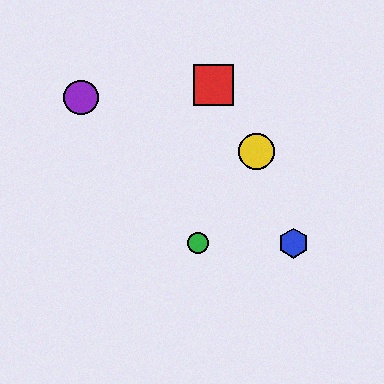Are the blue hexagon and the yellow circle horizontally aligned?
No, the blue hexagon is at y≈243 and the yellow circle is at y≈151.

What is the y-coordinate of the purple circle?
The purple circle is at y≈97.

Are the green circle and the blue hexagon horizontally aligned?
Yes, both are at y≈243.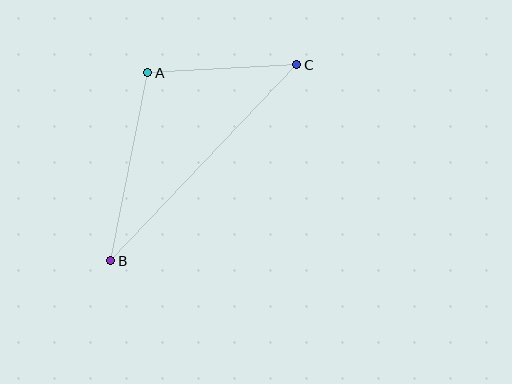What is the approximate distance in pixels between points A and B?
The distance between A and B is approximately 192 pixels.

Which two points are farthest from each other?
Points B and C are farthest from each other.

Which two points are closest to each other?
Points A and C are closest to each other.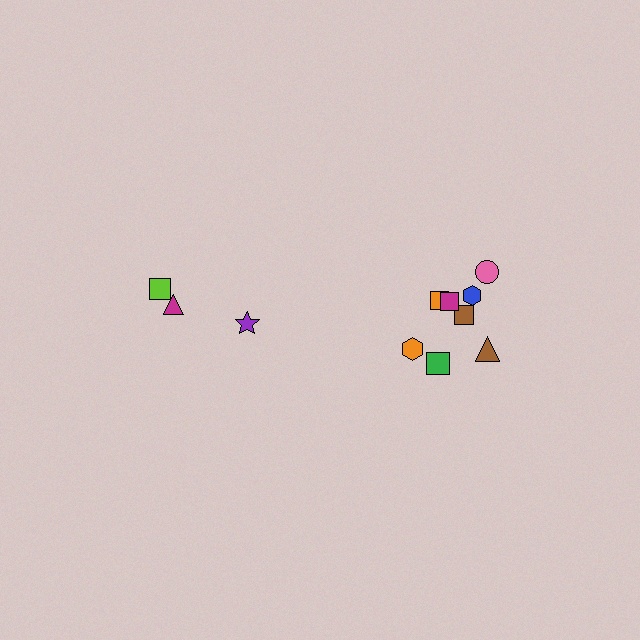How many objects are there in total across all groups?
There are 11 objects.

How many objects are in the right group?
There are 8 objects.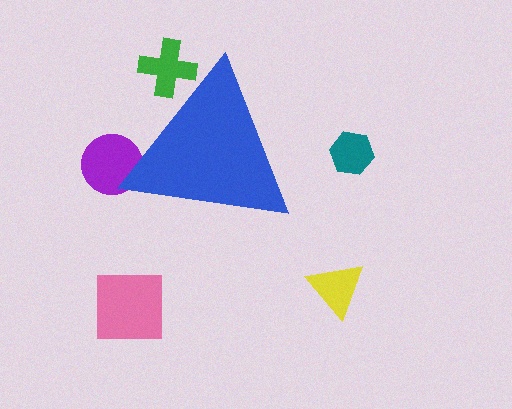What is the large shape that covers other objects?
A blue triangle.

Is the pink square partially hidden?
No, the pink square is fully visible.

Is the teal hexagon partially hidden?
No, the teal hexagon is fully visible.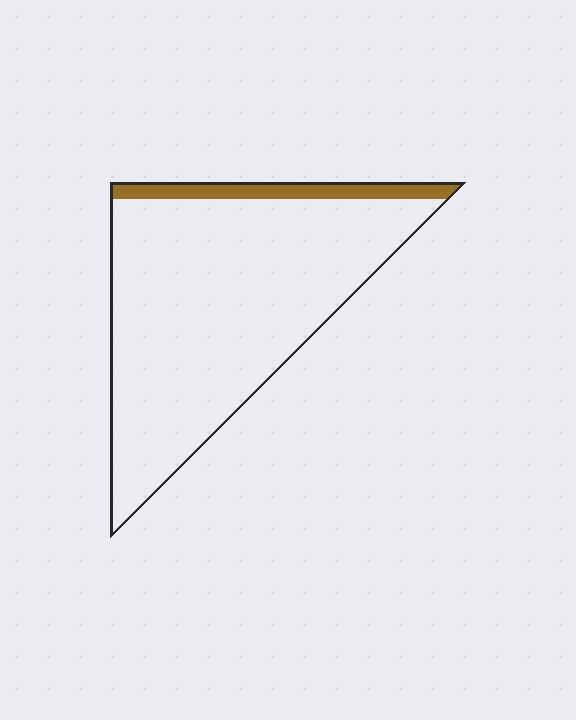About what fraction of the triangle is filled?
About one tenth (1/10).